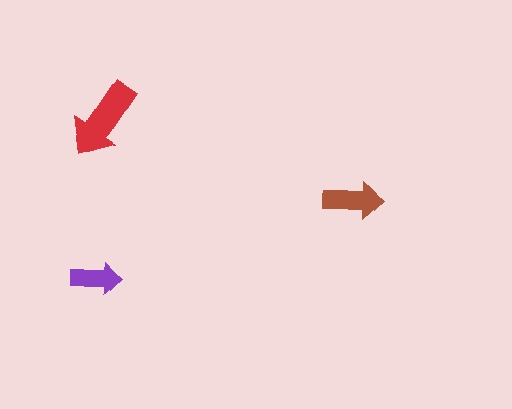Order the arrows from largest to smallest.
the red one, the brown one, the purple one.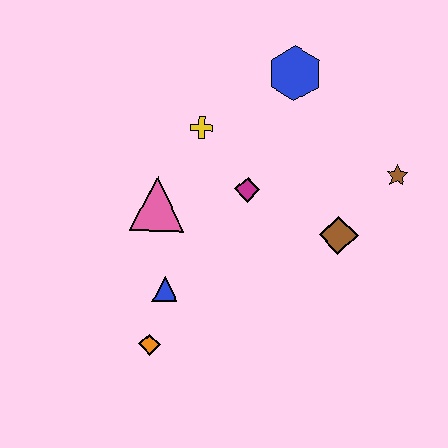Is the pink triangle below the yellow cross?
Yes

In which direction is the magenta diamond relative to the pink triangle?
The magenta diamond is to the right of the pink triangle.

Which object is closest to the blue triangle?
The orange diamond is closest to the blue triangle.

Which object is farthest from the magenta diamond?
The orange diamond is farthest from the magenta diamond.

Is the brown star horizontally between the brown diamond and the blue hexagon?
No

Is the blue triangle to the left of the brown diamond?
Yes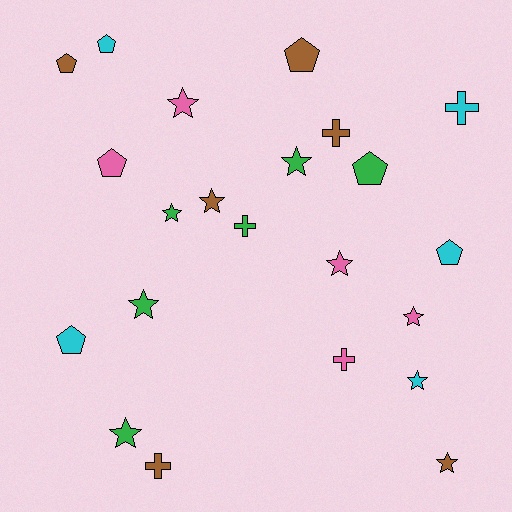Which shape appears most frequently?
Star, with 10 objects.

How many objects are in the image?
There are 22 objects.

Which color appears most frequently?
Green, with 6 objects.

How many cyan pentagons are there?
There are 3 cyan pentagons.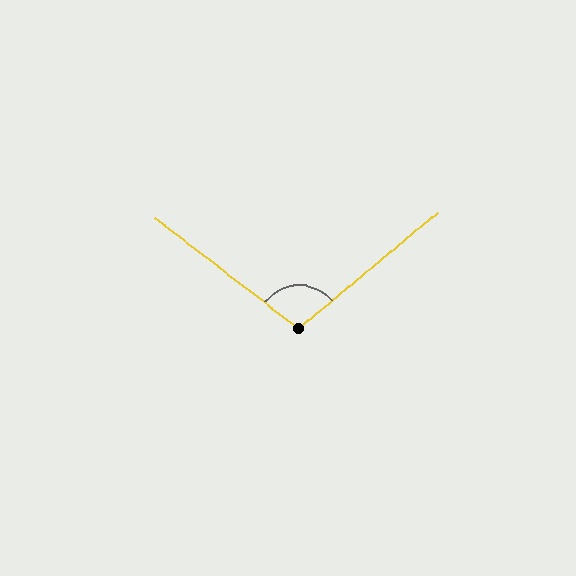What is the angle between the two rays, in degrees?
Approximately 102 degrees.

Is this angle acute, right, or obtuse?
It is obtuse.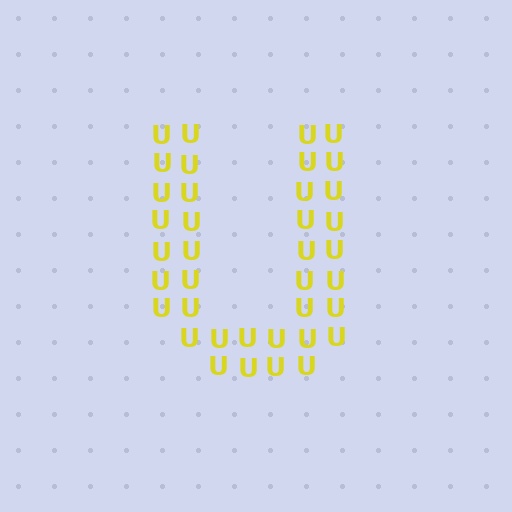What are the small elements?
The small elements are letter U's.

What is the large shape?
The large shape is the letter U.